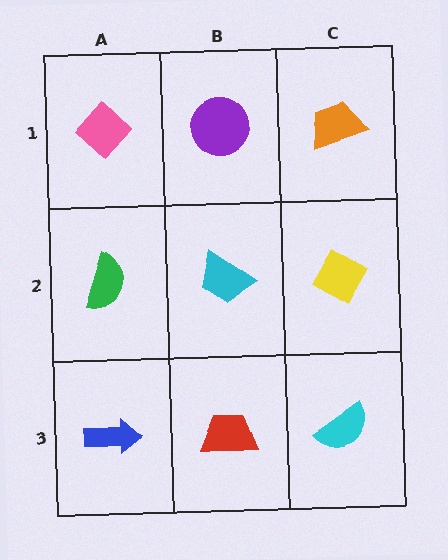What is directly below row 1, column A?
A green semicircle.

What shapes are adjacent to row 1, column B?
A cyan trapezoid (row 2, column B), a pink diamond (row 1, column A), an orange trapezoid (row 1, column C).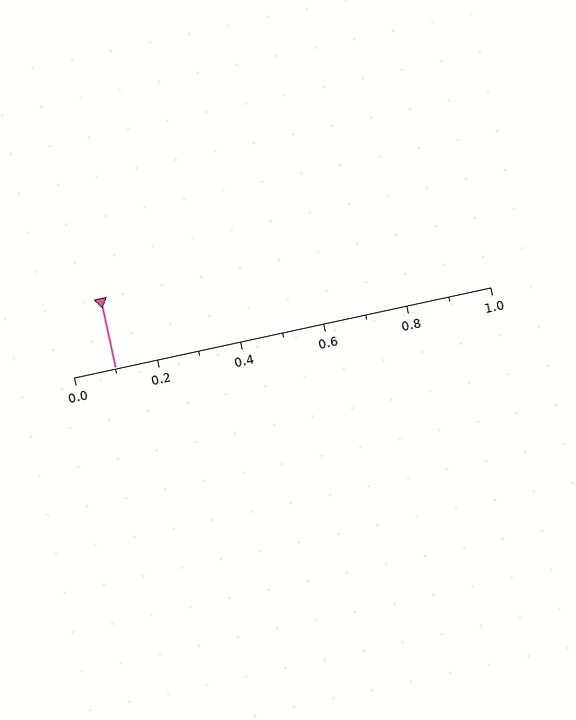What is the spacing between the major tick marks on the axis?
The major ticks are spaced 0.2 apart.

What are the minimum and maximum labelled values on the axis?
The axis runs from 0.0 to 1.0.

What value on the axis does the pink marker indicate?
The marker indicates approximately 0.1.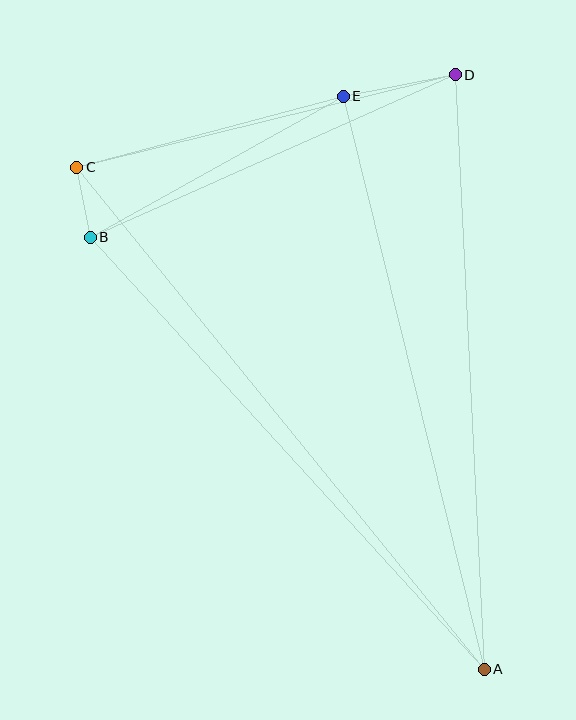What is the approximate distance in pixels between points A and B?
The distance between A and B is approximately 585 pixels.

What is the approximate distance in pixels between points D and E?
The distance between D and E is approximately 114 pixels.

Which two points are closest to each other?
Points B and C are closest to each other.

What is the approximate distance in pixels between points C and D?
The distance between C and D is approximately 390 pixels.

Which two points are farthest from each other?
Points A and C are farthest from each other.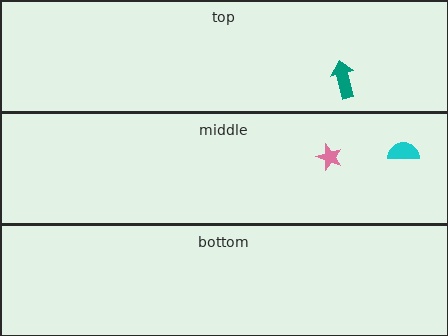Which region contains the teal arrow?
The top region.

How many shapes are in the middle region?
2.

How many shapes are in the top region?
1.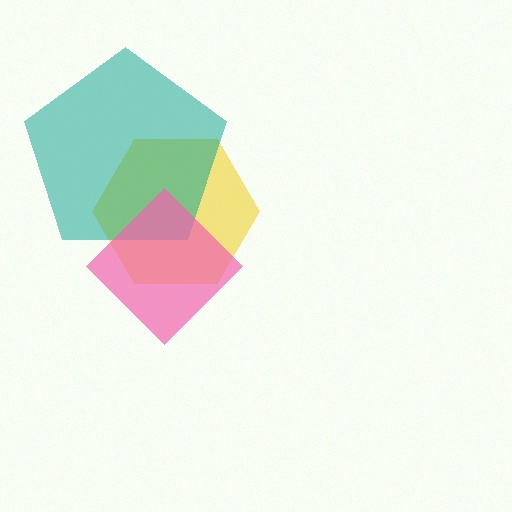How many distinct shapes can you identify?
There are 3 distinct shapes: a yellow hexagon, a teal pentagon, a pink diamond.